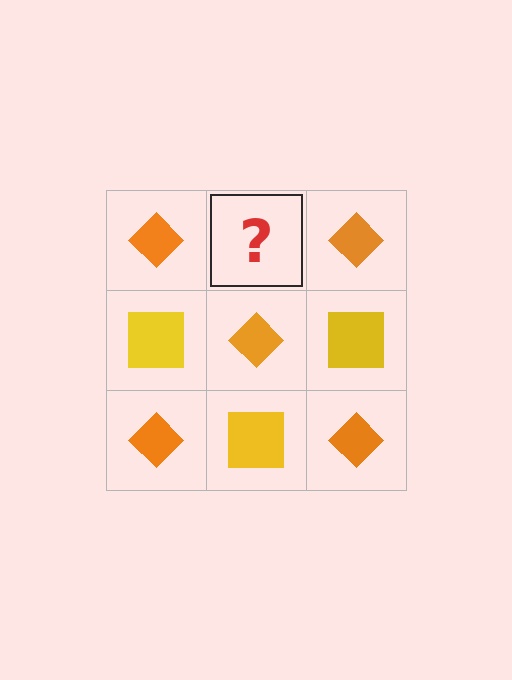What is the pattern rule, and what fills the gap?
The rule is that it alternates orange diamond and yellow square in a checkerboard pattern. The gap should be filled with a yellow square.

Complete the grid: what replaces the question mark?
The question mark should be replaced with a yellow square.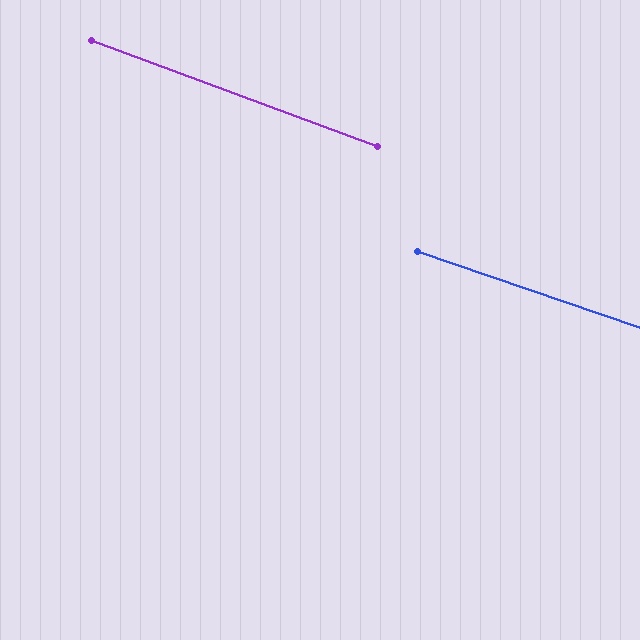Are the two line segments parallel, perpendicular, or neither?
Parallel — their directions differ by only 1.2°.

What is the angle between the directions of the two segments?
Approximately 1 degree.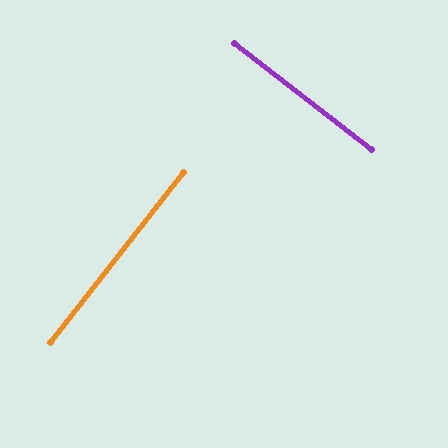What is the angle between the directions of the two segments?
Approximately 90 degrees.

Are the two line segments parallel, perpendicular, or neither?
Perpendicular — they meet at approximately 90°.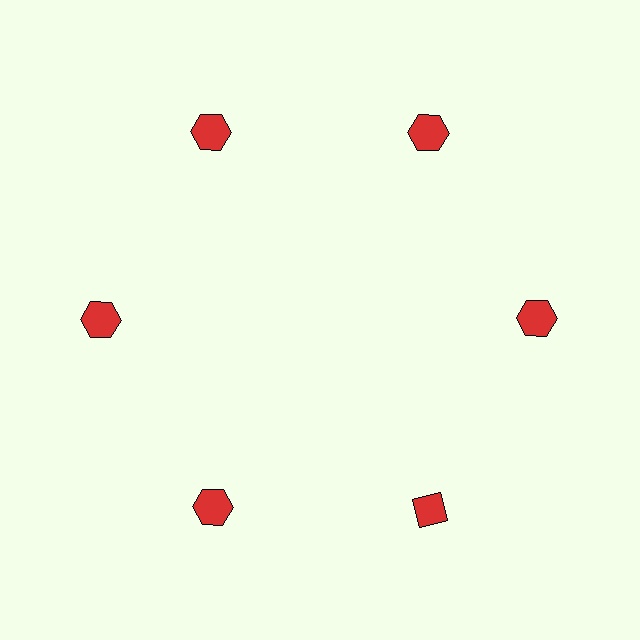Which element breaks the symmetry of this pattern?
The red diamond at roughly the 5 o'clock position breaks the symmetry. All other shapes are red hexagons.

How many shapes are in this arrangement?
There are 6 shapes arranged in a ring pattern.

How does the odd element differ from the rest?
It has a different shape: diamond instead of hexagon.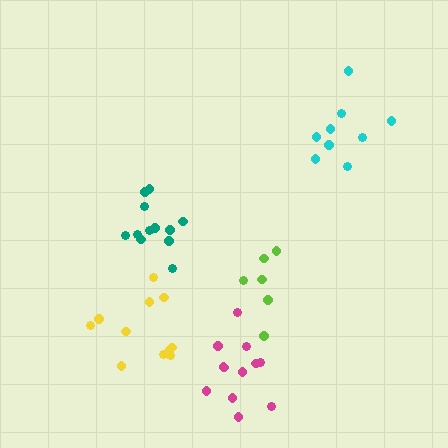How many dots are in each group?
Group 1: 6 dots, Group 2: 12 dots, Group 3: 9 dots, Group 4: 12 dots, Group 5: 11 dots (50 total).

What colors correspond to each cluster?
The clusters are colored: lime, magenta, cyan, teal, yellow.